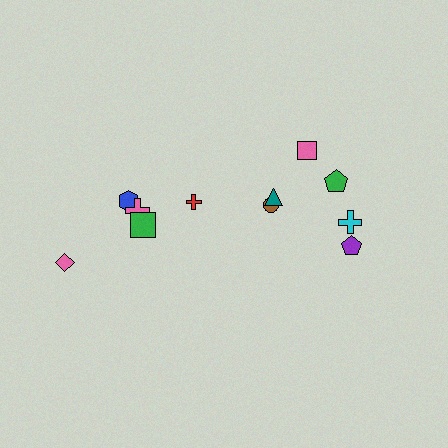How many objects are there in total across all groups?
There are 11 objects.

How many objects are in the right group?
There are 7 objects.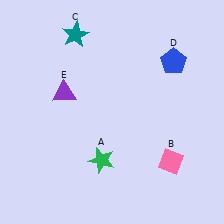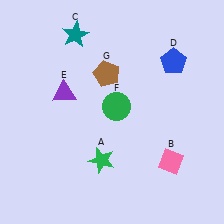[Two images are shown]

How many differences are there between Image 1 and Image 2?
There are 2 differences between the two images.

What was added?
A green circle (F), a brown pentagon (G) were added in Image 2.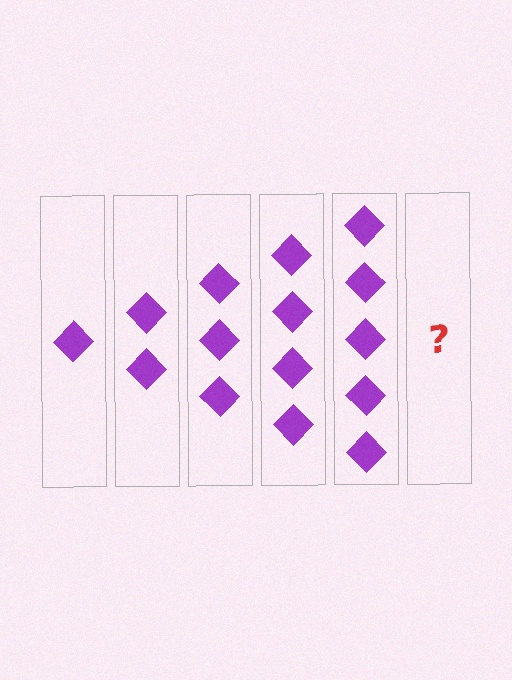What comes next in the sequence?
The next element should be 6 diamonds.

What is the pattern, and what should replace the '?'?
The pattern is that each step adds one more diamond. The '?' should be 6 diamonds.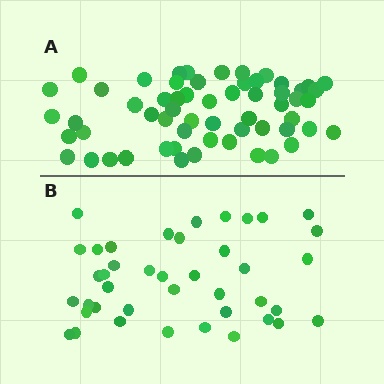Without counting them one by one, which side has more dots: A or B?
Region A (the top region) has more dots.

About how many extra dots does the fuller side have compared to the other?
Region A has approximately 20 more dots than region B.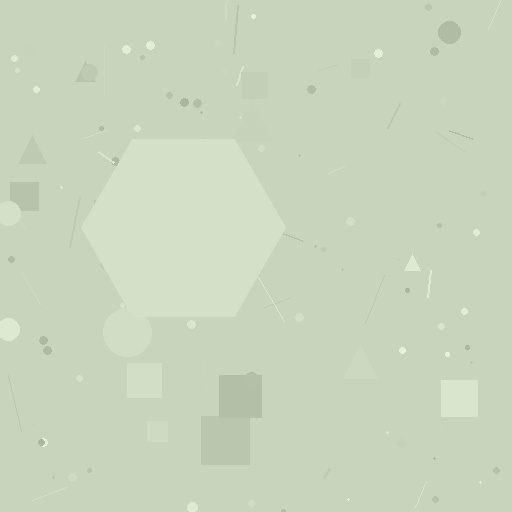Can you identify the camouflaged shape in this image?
The camouflaged shape is a hexagon.